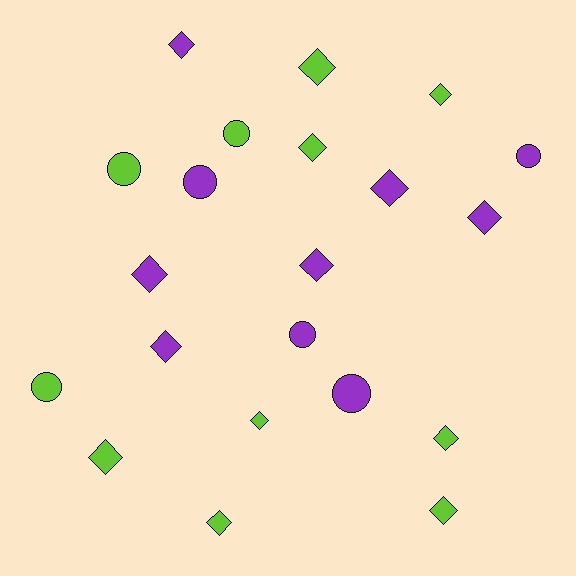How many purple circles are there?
There are 4 purple circles.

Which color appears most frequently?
Lime, with 11 objects.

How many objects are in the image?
There are 21 objects.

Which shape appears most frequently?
Diamond, with 14 objects.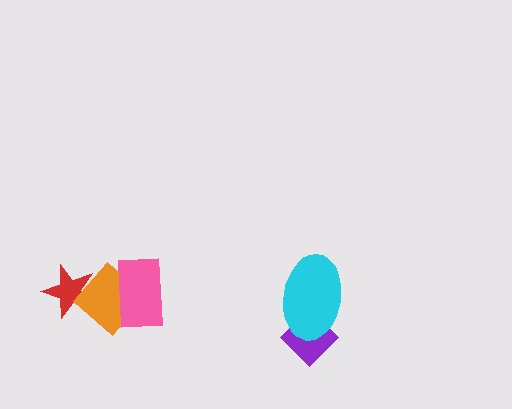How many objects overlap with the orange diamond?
2 objects overlap with the orange diamond.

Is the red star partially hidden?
Yes, it is partially covered by another shape.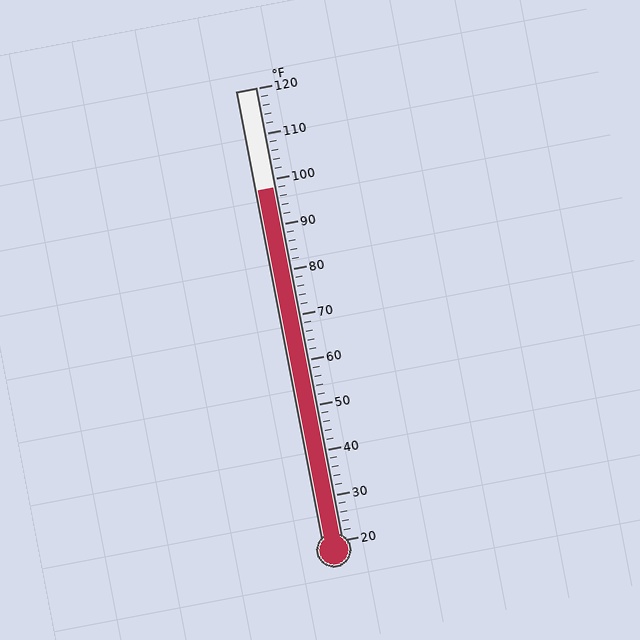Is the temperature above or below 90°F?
The temperature is above 90°F.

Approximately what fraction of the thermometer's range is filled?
The thermometer is filled to approximately 80% of its range.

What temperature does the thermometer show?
The thermometer shows approximately 98°F.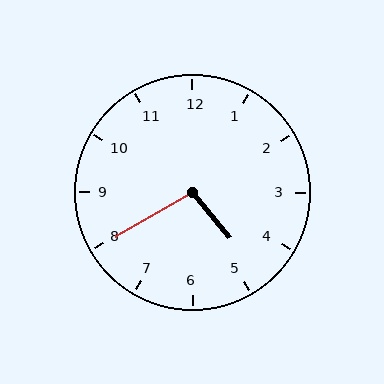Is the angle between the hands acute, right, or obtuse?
It is obtuse.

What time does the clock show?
4:40.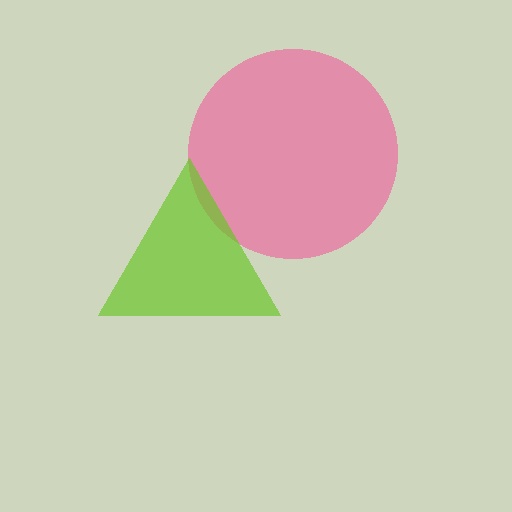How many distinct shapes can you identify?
There are 2 distinct shapes: a pink circle, a lime triangle.